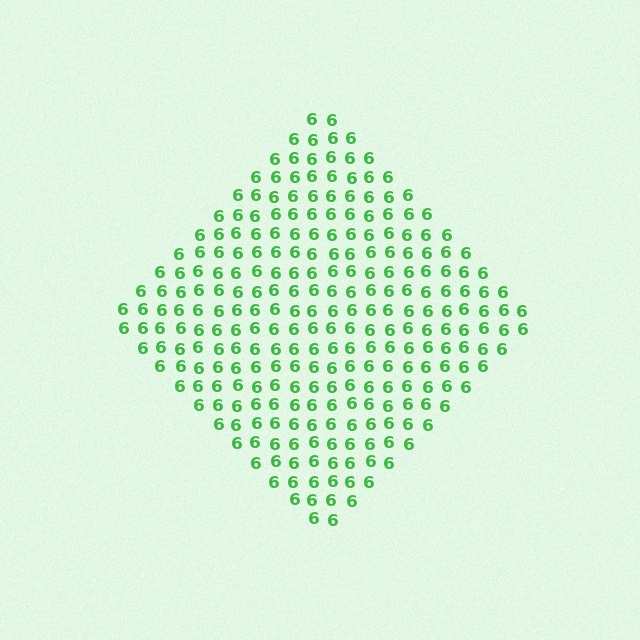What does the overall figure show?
The overall figure shows a diamond.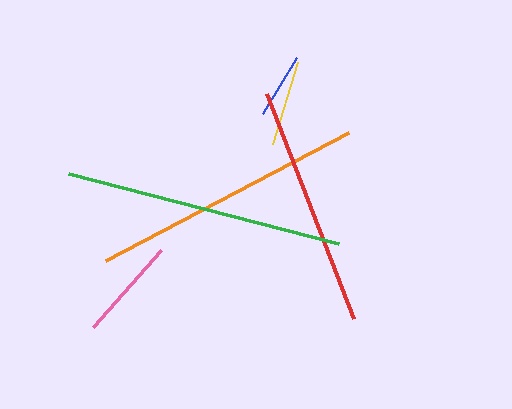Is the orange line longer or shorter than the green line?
The green line is longer than the orange line.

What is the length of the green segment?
The green segment is approximately 279 pixels long.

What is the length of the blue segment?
The blue segment is approximately 65 pixels long.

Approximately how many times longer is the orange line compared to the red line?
The orange line is approximately 1.1 times the length of the red line.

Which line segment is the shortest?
The blue line is the shortest at approximately 65 pixels.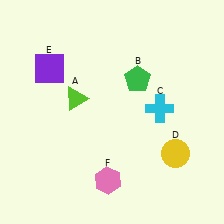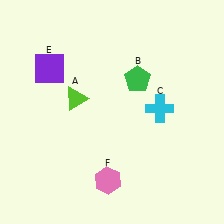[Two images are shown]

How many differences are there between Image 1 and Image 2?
There is 1 difference between the two images.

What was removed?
The yellow circle (D) was removed in Image 2.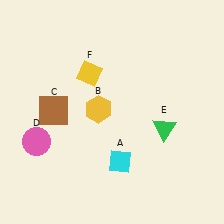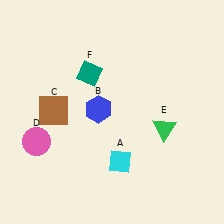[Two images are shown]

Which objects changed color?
B changed from yellow to blue. F changed from yellow to teal.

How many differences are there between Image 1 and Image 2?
There are 2 differences between the two images.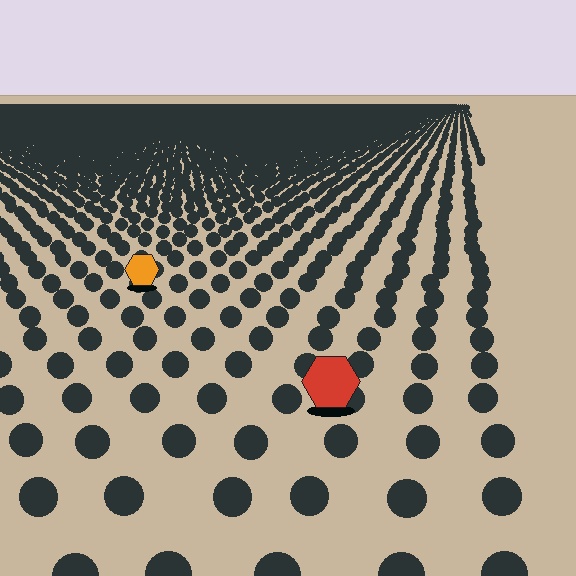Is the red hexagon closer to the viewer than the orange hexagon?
Yes. The red hexagon is closer — you can tell from the texture gradient: the ground texture is coarser near it.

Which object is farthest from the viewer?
The orange hexagon is farthest from the viewer. It appears smaller and the ground texture around it is denser.